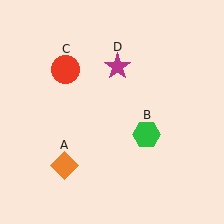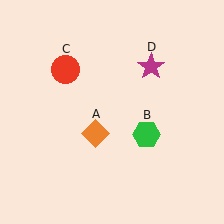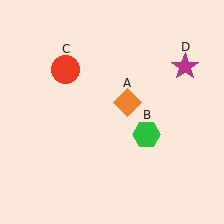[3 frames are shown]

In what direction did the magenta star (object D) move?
The magenta star (object D) moved right.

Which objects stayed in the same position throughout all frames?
Green hexagon (object B) and red circle (object C) remained stationary.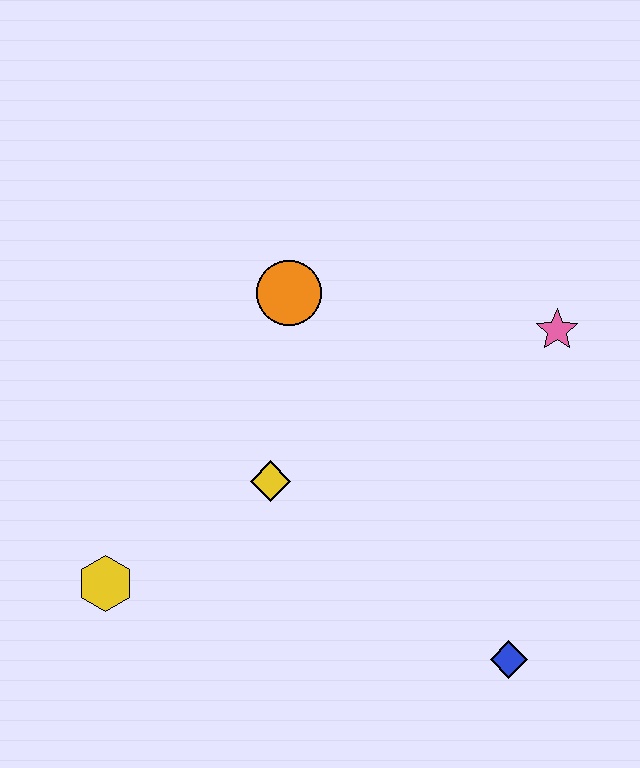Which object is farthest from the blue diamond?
The orange circle is farthest from the blue diamond.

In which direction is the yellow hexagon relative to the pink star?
The yellow hexagon is to the left of the pink star.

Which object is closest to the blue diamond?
The yellow diamond is closest to the blue diamond.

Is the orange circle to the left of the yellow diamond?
No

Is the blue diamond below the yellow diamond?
Yes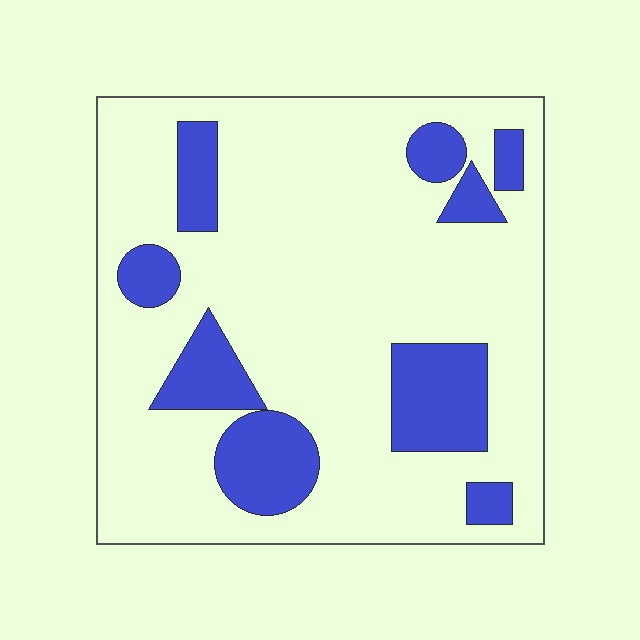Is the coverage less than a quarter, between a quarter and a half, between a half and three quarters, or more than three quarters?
Less than a quarter.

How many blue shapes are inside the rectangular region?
9.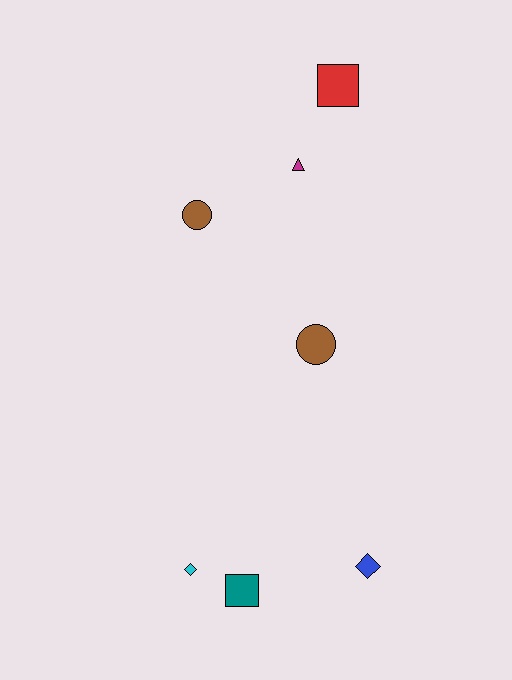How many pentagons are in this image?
There are no pentagons.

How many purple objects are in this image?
There are no purple objects.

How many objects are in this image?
There are 7 objects.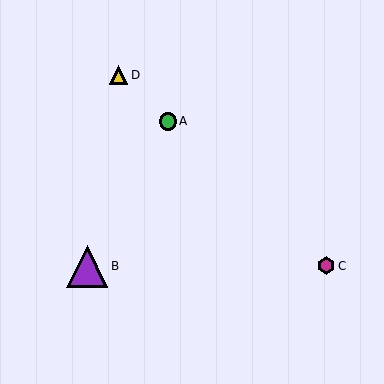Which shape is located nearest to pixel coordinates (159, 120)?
The green circle (labeled A) at (168, 122) is nearest to that location.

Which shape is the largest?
The purple triangle (labeled B) is the largest.